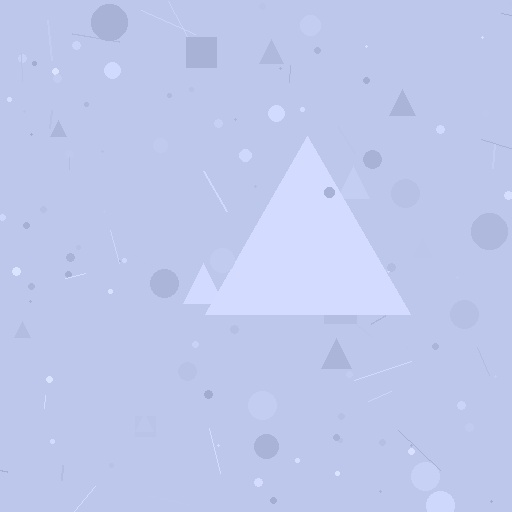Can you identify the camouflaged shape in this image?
The camouflaged shape is a triangle.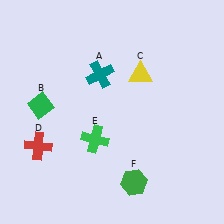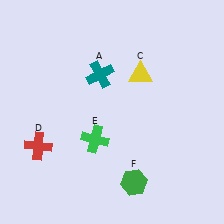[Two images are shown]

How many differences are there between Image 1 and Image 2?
There is 1 difference between the two images.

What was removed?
The green diamond (B) was removed in Image 2.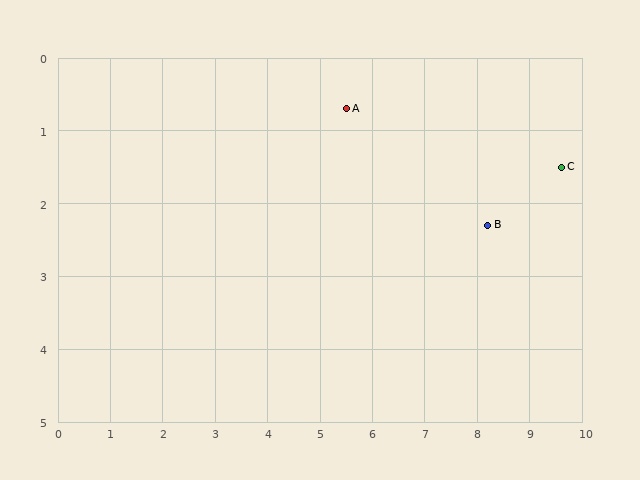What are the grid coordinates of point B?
Point B is at approximately (8.2, 2.3).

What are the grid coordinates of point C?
Point C is at approximately (9.6, 1.5).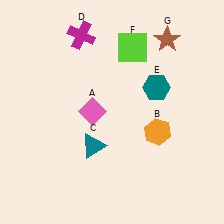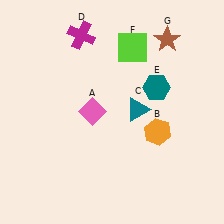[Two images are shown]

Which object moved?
The teal triangle (C) moved right.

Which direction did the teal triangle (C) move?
The teal triangle (C) moved right.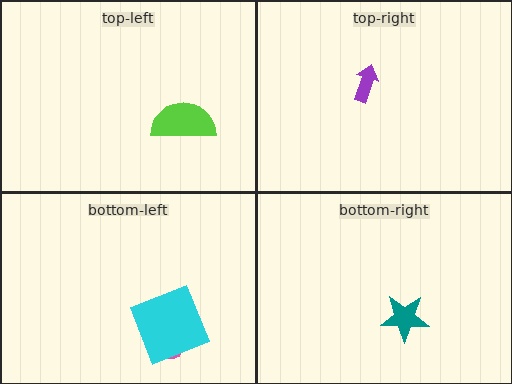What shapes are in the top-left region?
The lime semicircle.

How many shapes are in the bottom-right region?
1.